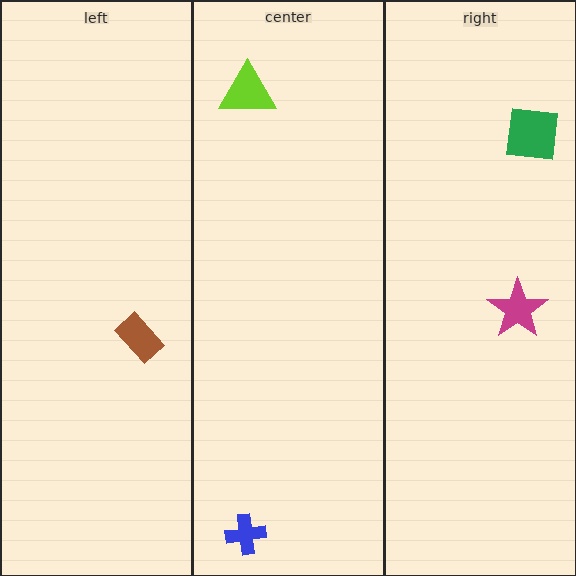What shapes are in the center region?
The lime triangle, the blue cross.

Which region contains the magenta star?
The right region.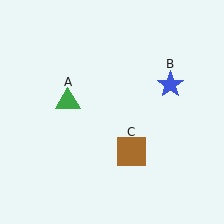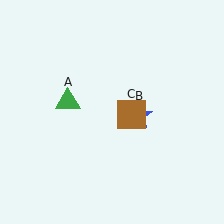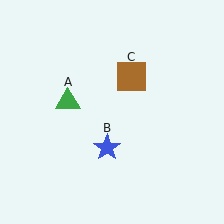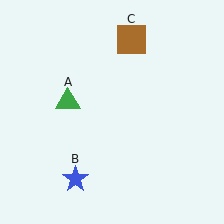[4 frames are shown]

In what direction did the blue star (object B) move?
The blue star (object B) moved down and to the left.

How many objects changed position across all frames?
2 objects changed position: blue star (object B), brown square (object C).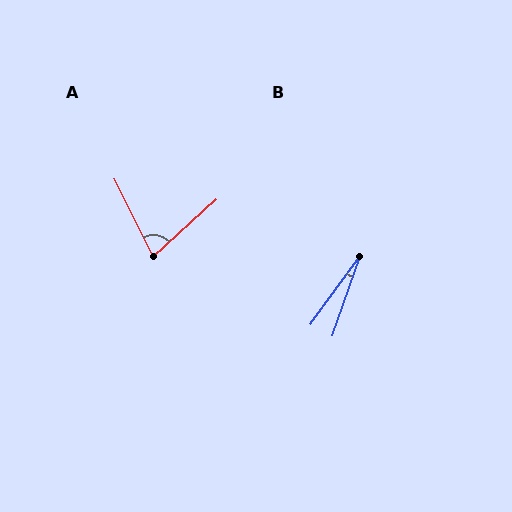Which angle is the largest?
A, at approximately 74 degrees.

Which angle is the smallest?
B, at approximately 16 degrees.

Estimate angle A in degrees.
Approximately 74 degrees.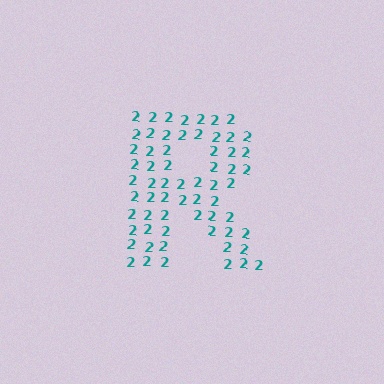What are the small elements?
The small elements are digit 2's.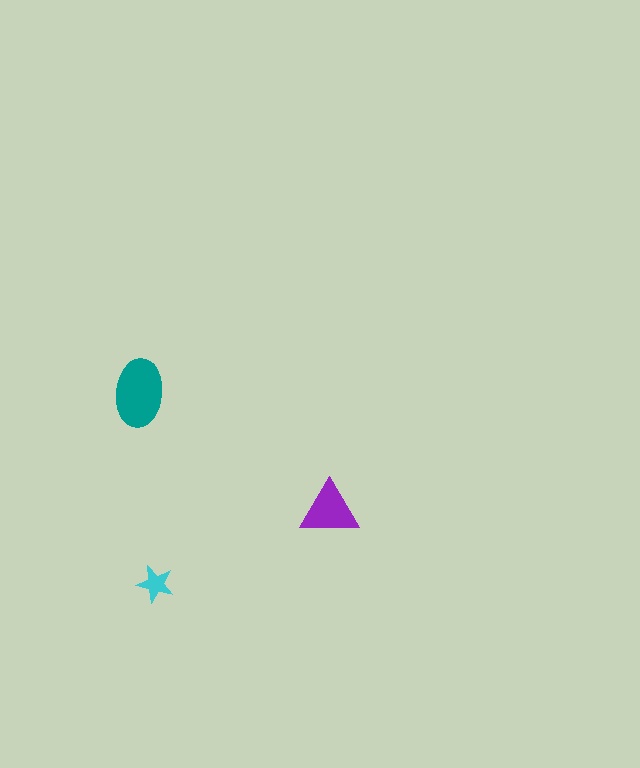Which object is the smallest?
The cyan star.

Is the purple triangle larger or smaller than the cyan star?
Larger.